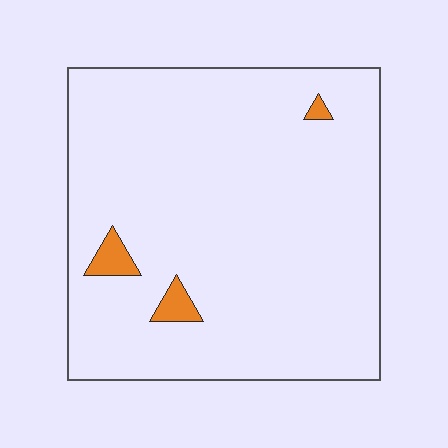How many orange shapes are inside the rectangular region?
3.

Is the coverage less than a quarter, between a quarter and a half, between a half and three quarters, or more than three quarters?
Less than a quarter.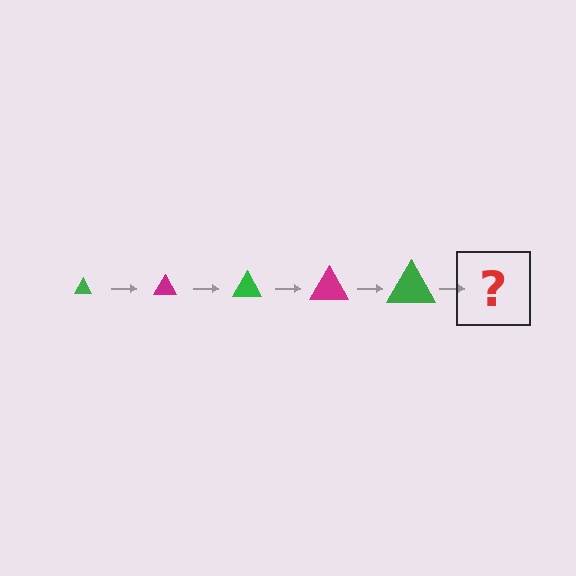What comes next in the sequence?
The next element should be a magenta triangle, larger than the previous one.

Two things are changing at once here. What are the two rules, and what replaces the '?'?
The two rules are that the triangle grows larger each step and the color cycles through green and magenta. The '?' should be a magenta triangle, larger than the previous one.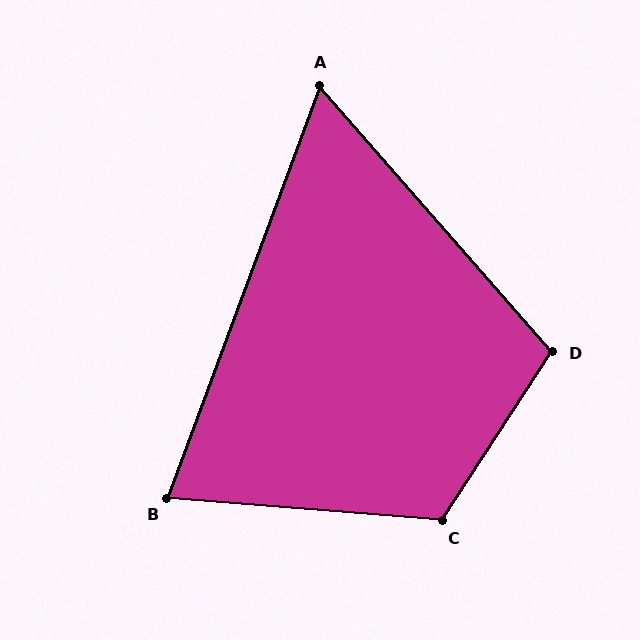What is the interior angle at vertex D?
Approximately 106 degrees (obtuse).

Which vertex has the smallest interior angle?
A, at approximately 62 degrees.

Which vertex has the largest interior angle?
C, at approximately 118 degrees.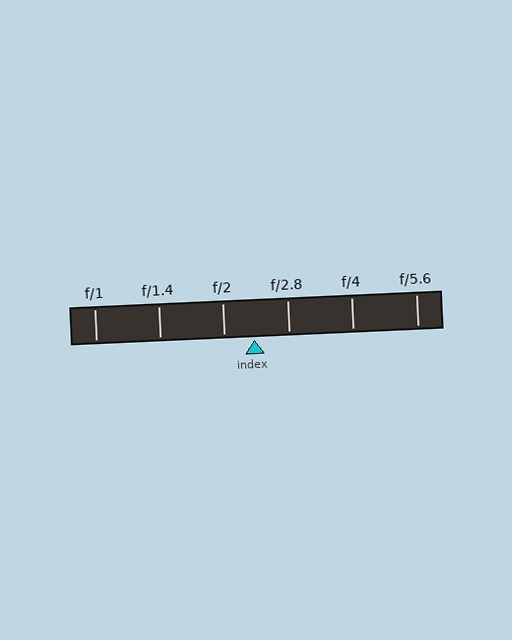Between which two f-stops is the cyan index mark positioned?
The index mark is between f/2 and f/2.8.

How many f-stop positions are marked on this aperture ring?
There are 6 f-stop positions marked.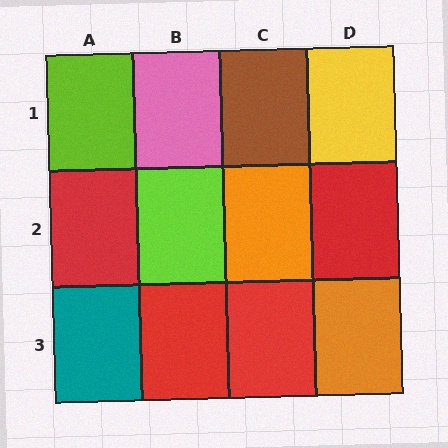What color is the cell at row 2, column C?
Orange.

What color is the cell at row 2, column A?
Red.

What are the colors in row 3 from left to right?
Teal, red, red, orange.